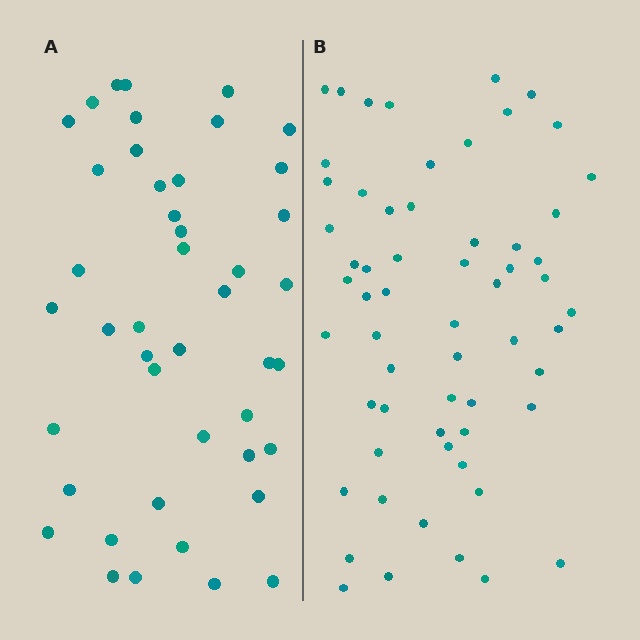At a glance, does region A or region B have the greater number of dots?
Region B (the right region) has more dots.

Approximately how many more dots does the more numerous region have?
Region B has approximately 15 more dots than region A.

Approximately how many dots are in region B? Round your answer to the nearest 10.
About 60 dots.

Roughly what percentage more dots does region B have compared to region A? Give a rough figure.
About 35% more.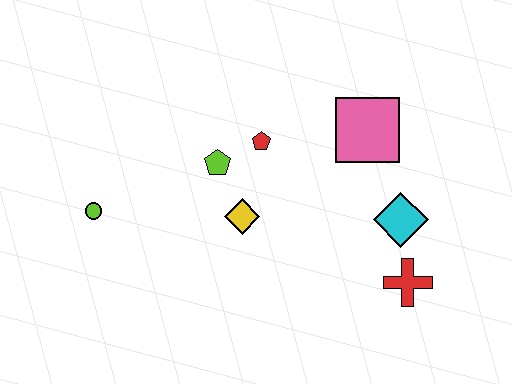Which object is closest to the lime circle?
The lime pentagon is closest to the lime circle.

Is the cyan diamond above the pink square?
No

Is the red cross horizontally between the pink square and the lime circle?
No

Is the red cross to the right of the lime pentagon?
Yes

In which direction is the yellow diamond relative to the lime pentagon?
The yellow diamond is below the lime pentagon.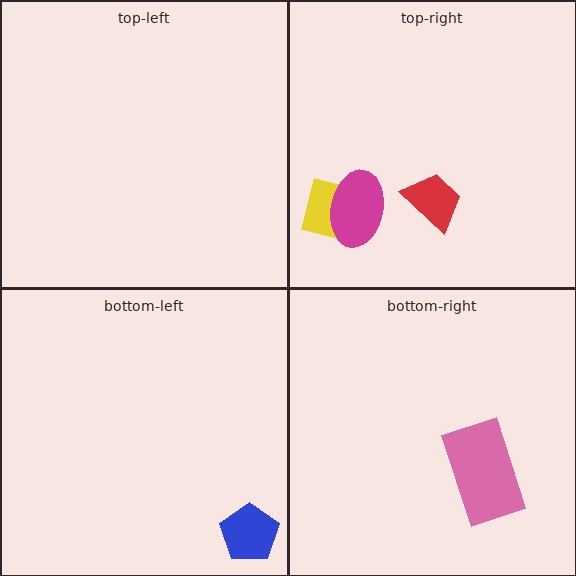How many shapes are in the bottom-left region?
1.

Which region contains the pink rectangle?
The bottom-right region.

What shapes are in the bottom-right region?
The pink rectangle.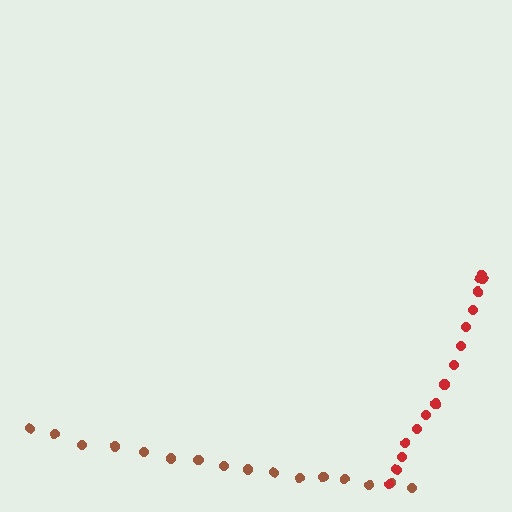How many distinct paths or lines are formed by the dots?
There are 2 distinct paths.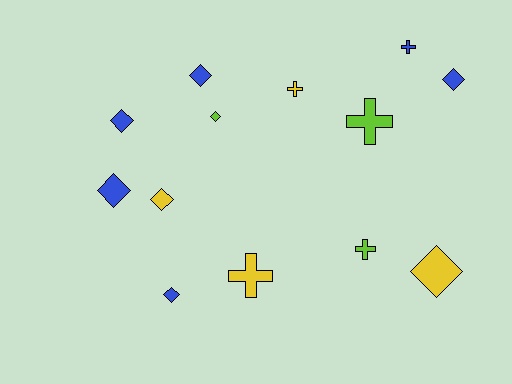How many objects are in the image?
There are 13 objects.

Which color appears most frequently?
Blue, with 6 objects.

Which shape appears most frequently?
Diamond, with 8 objects.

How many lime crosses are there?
There are 2 lime crosses.